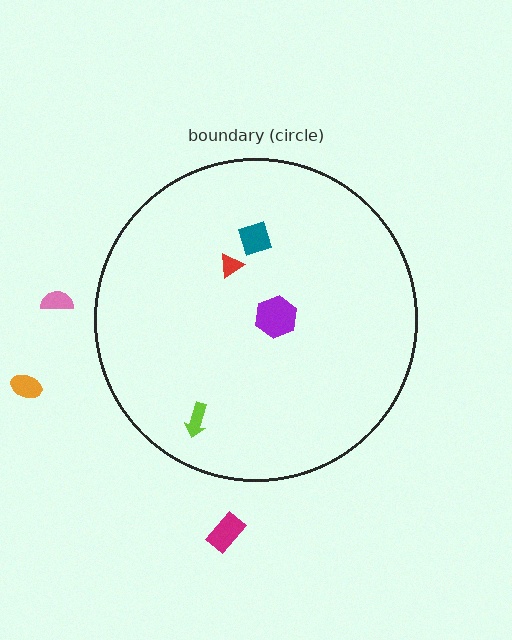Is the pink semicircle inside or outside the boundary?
Outside.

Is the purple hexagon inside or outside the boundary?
Inside.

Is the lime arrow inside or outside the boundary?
Inside.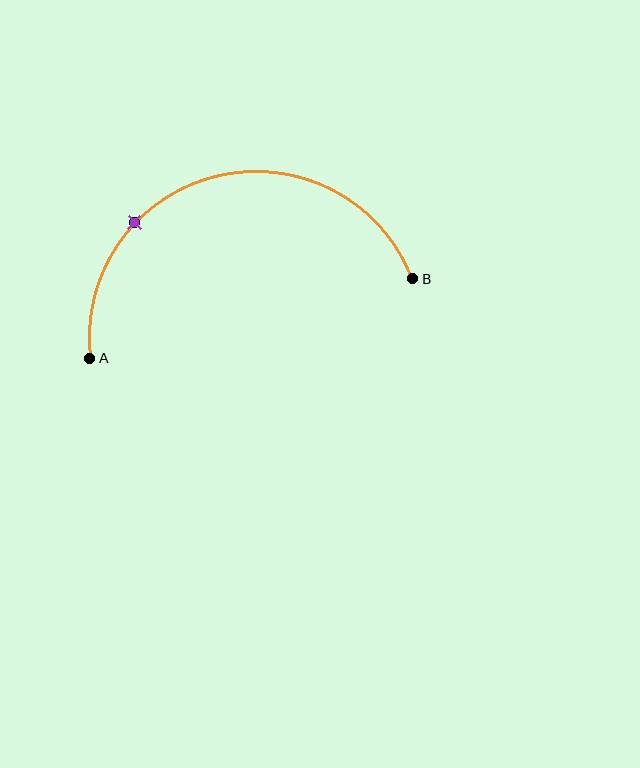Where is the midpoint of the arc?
The arc midpoint is the point on the curve farthest from the straight line joining A and B. It sits above that line.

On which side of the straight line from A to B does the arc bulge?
The arc bulges above the straight line connecting A and B.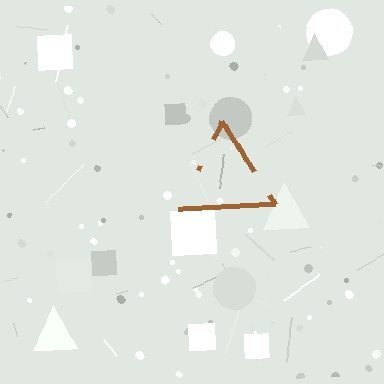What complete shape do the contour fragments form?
The contour fragments form a triangle.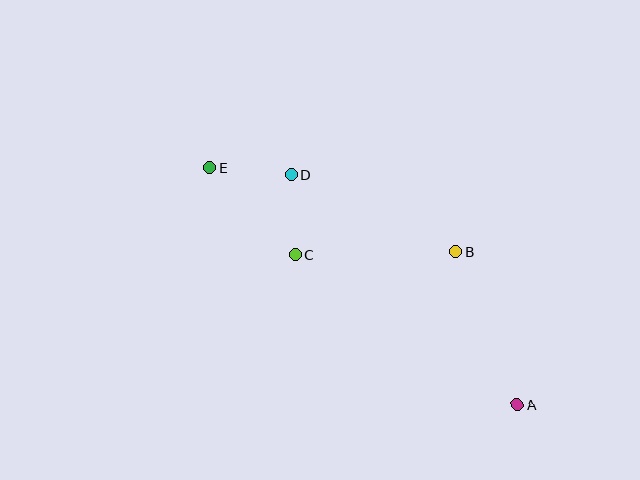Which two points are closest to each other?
Points C and D are closest to each other.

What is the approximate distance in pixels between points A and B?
The distance between A and B is approximately 165 pixels.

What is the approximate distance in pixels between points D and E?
The distance between D and E is approximately 82 pixels.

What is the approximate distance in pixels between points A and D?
The distance between A and D is approximately 322 pixels.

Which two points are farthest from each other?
Points A and E are farthest from each other.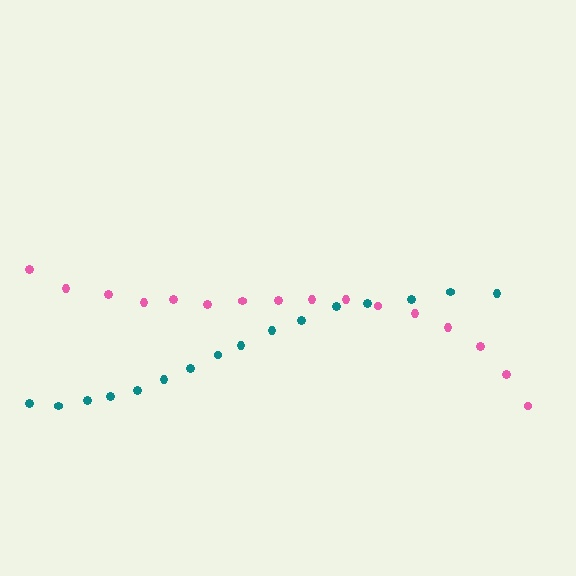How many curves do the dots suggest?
There are 2 distinct paths.